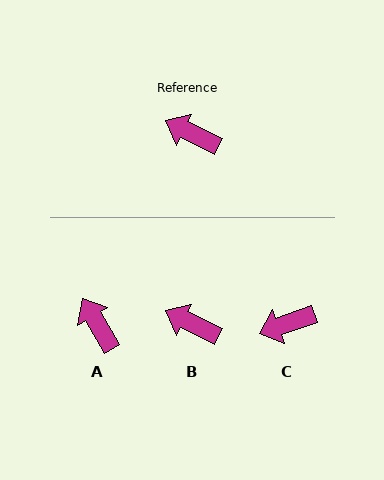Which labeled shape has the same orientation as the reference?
B.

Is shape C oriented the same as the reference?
No, it is off by about 45 degrees.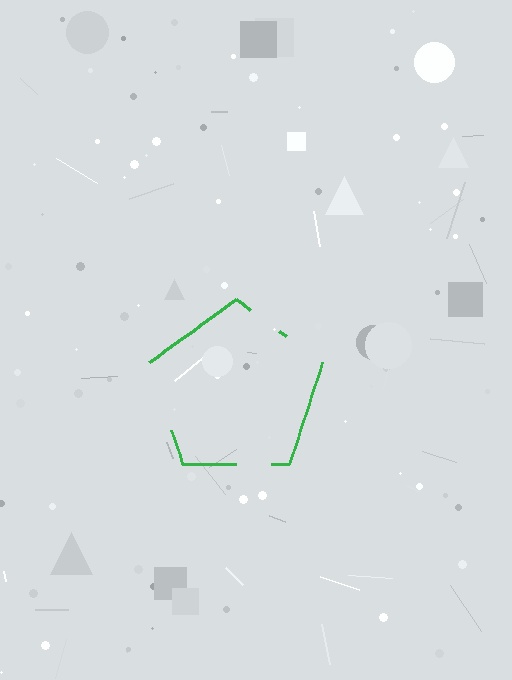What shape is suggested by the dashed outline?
The dashed outline suggests a pentagon.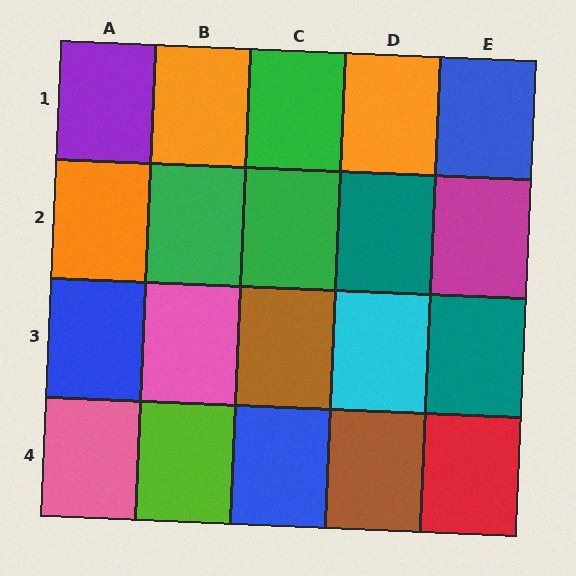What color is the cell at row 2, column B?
Green.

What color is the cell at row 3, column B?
Pink.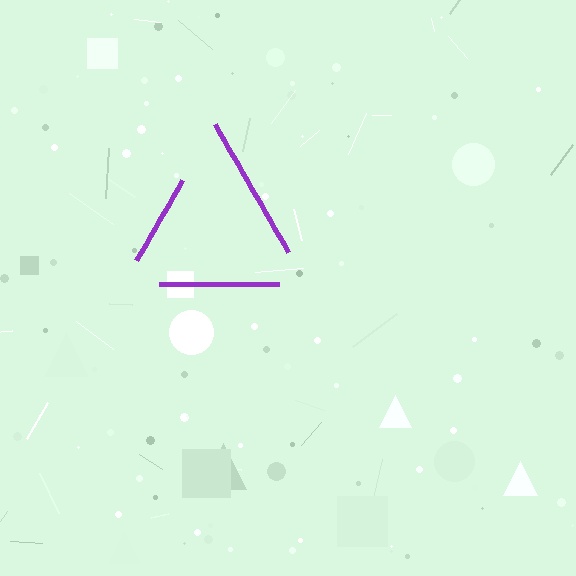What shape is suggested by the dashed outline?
The dashed outline suggests a triangle.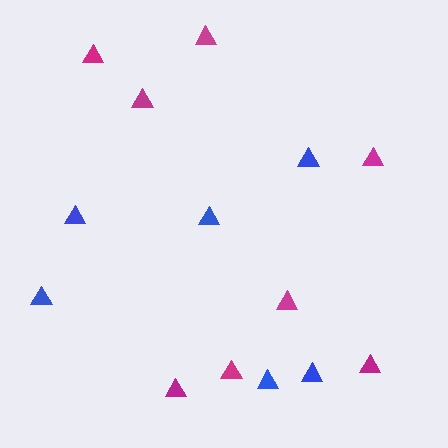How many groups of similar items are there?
There are 2 groups: one group of blue triangles (6) and one group of magenta triangles (8).